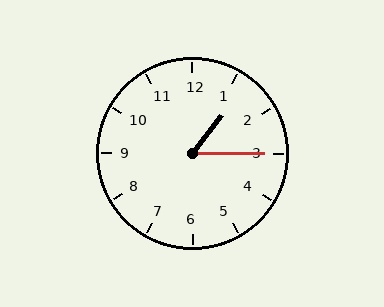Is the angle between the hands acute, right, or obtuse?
It is acute.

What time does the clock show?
1:15.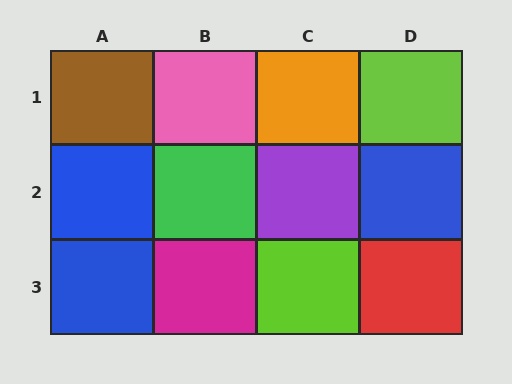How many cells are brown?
1 cell is brown.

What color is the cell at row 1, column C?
Orange.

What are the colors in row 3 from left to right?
Blue, magenta, lime, red.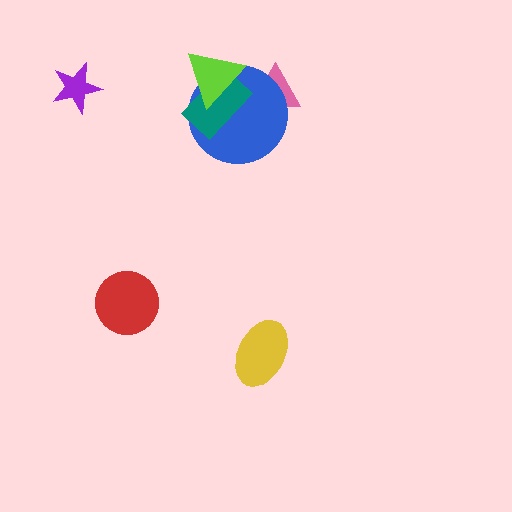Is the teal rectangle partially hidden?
Yes, it is partially covered by another shape.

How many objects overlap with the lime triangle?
2 objects overlap with the lime triangle.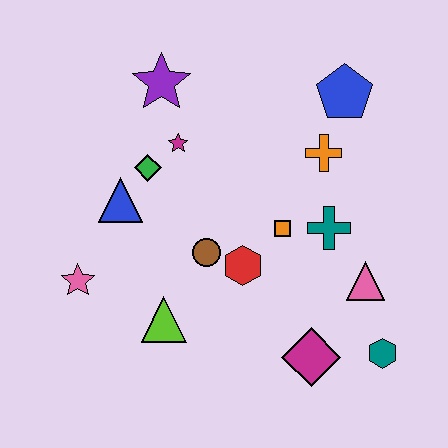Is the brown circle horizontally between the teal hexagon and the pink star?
Yes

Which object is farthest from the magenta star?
The teal hexagon is farthest from the magenta star.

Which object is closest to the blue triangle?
The green diamond is closest to the blue triangle.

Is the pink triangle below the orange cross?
Yes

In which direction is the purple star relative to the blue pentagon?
The purple star is to the left of the blue pentagon.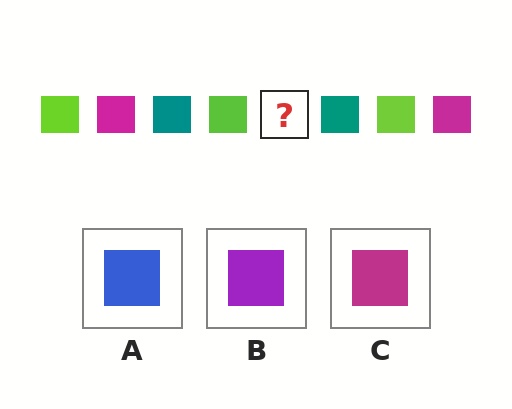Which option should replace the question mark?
Option C.